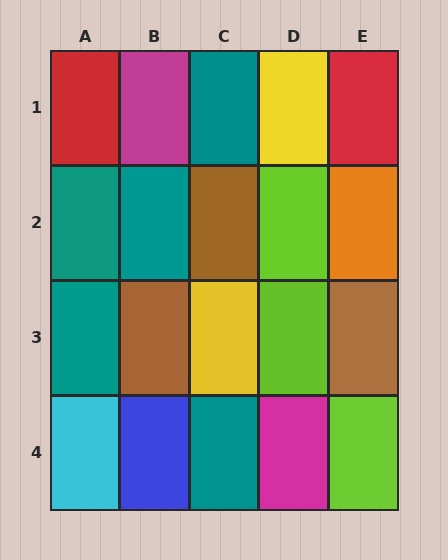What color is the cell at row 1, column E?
Red.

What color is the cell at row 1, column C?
Teal.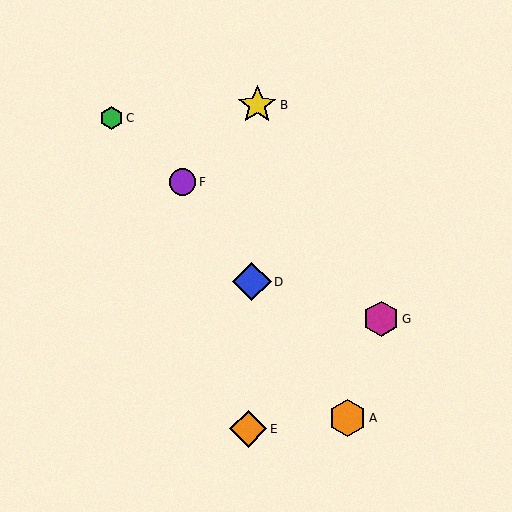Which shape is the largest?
The yellow star (labeled B) is the largest.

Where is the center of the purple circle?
The center of the purple circle is at (182, 182).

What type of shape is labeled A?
Shape A is an orange hexagon.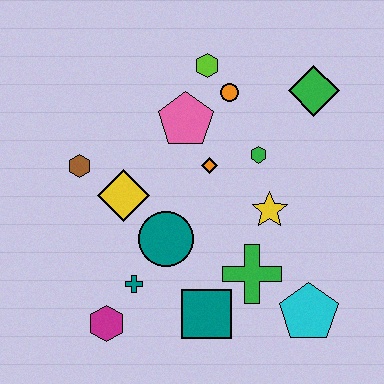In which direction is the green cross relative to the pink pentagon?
The green cross is below the pink pentagon.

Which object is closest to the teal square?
The green cross is closest to the teal square.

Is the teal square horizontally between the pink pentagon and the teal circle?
No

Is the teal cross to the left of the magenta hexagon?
No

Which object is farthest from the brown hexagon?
The cyan pentagon is farthest from the brown hexagon.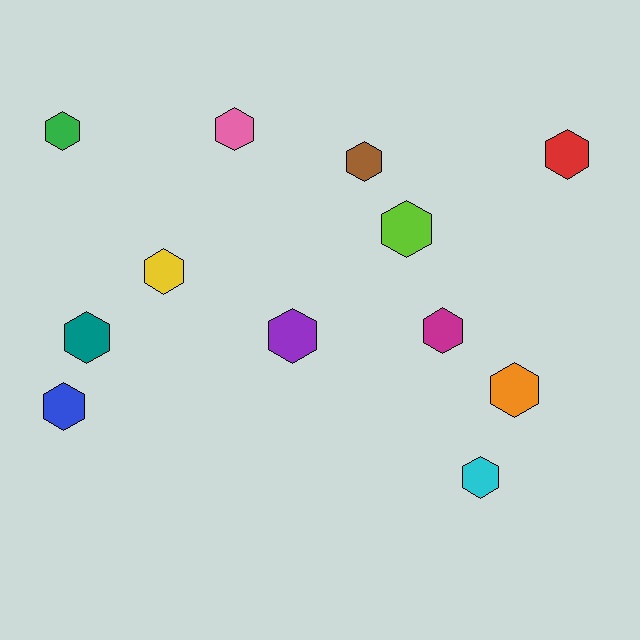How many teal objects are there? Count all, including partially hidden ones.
There is 1 teal object.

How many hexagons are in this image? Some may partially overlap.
There are 12 hexagons.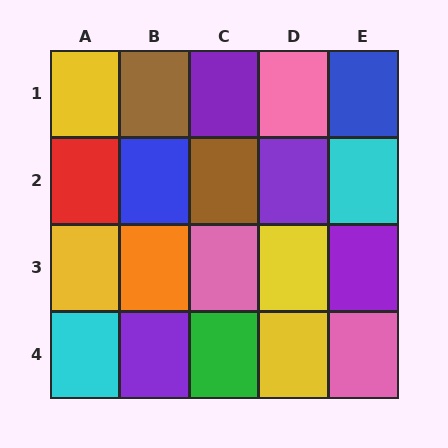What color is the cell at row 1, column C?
Purple.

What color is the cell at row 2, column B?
Blue.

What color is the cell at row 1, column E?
Blue.